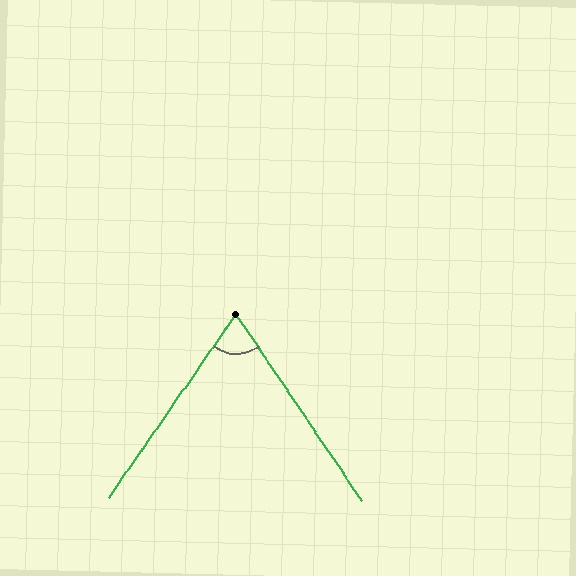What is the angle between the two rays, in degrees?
Approximately 69 degrees.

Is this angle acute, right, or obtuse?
It is acute.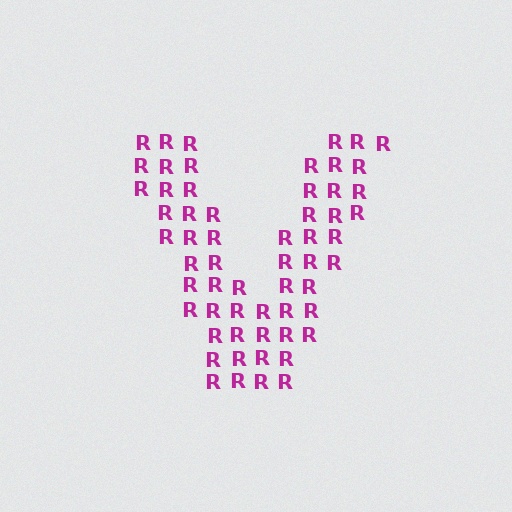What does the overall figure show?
The overall figure shows the letter V.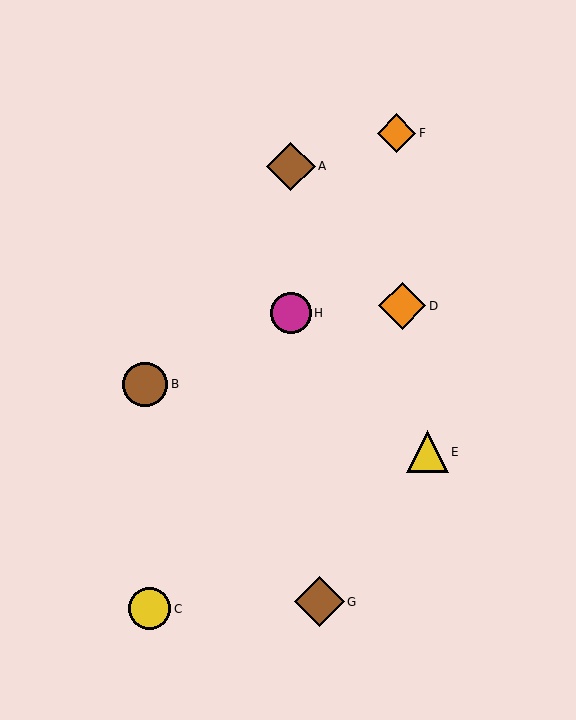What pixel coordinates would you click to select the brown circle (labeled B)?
Click at (145, 384) to select the brown circle B.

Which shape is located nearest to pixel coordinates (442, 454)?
The yellow triangle (labeled E) at (428, 452) is nearest to that location.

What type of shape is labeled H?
Shape H is a magenta circle.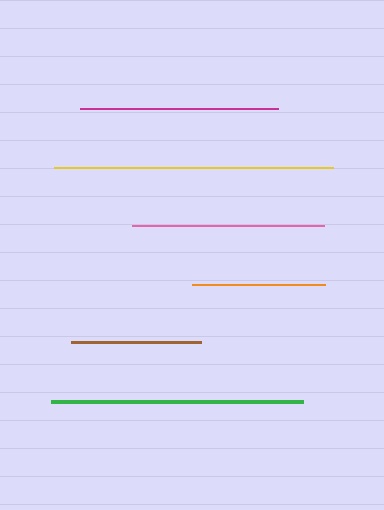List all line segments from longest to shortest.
From longest to shortest: yellow, green, magenta, pink, orange, brown.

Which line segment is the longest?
The yellow line is the longest at approximately 279 pixels.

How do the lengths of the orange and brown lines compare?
The orange and brown lines are approximately the same length.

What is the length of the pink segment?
The pink segment is approximately 192 pixels long.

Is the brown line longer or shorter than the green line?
The green line is longer than the brown line.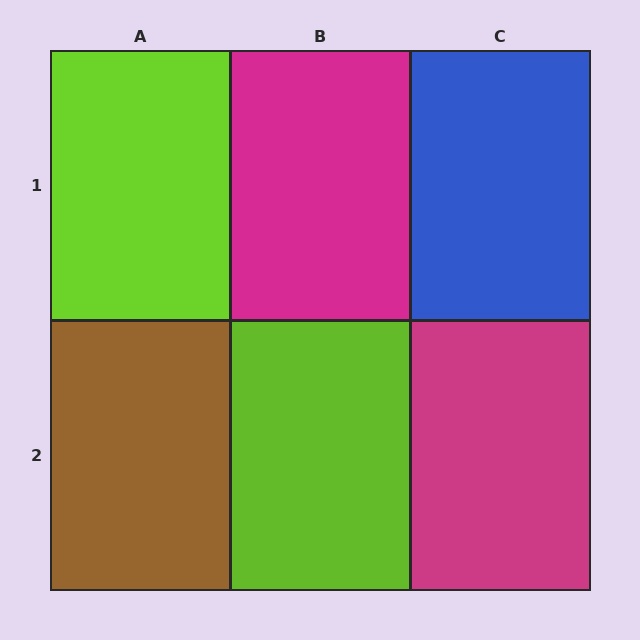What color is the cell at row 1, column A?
Lime.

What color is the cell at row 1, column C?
Blue.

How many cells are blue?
1 cell is blue.